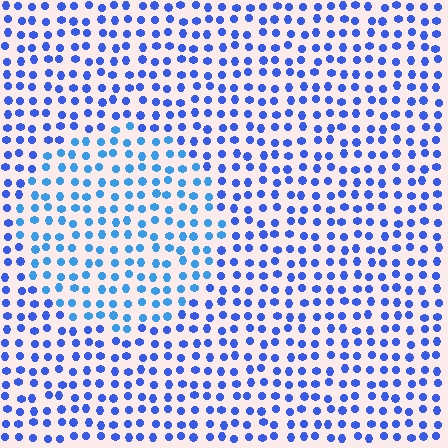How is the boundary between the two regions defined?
The boundary is defined purely by a slight shift in hue (about 23 degrees). Spacing, size, and orientation are identical on both sides.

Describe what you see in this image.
The image is filled with small blue elements in a uniform arrangement. A circle-shaped region is visible where the elements are tinted to a slightly different hue, forming a subtle color boundary.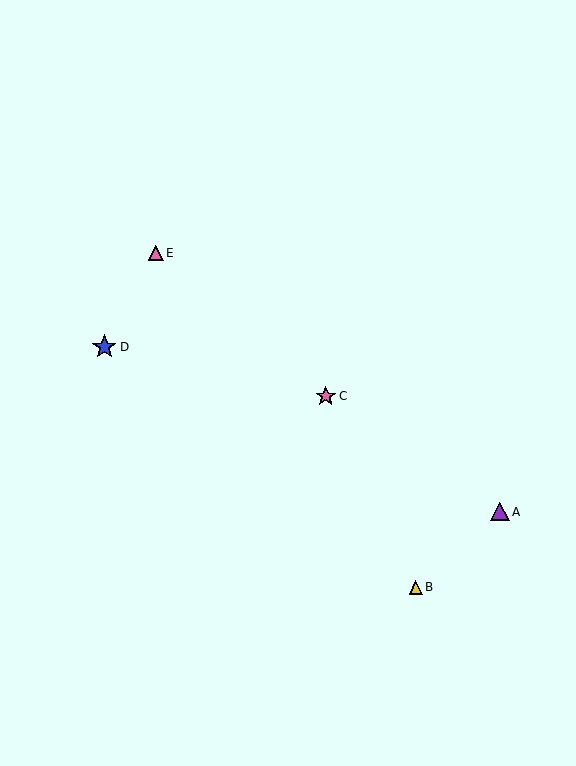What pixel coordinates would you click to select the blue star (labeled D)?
Click at (104, 347) to select the blue star D.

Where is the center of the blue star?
The center of the blue star is at (104, 347).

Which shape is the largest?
The blue star (labeled D) is the largest.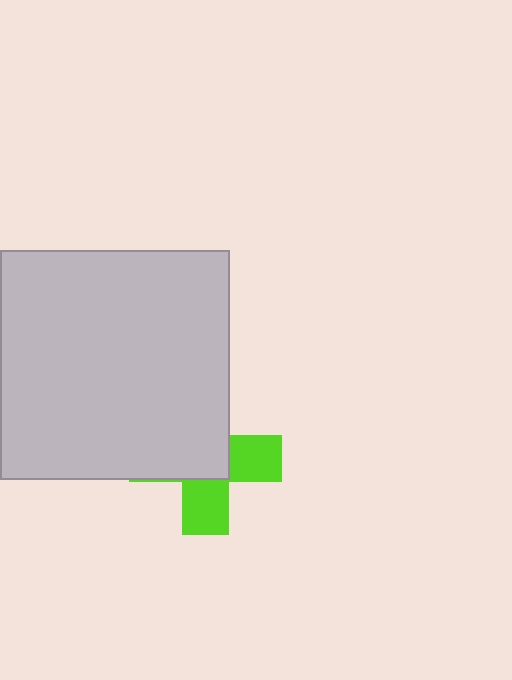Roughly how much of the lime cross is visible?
A small part of it is visible (roughly 43%).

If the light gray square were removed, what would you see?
You would see the complete lime cross.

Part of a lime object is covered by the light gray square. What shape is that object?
It is a cross.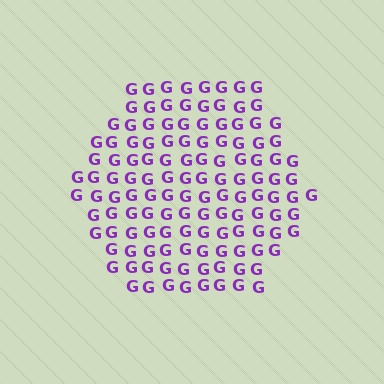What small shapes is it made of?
It is made of small letter G's.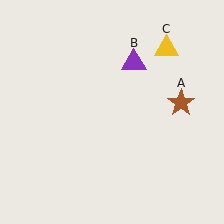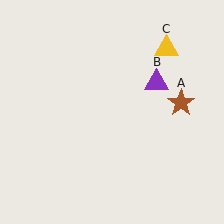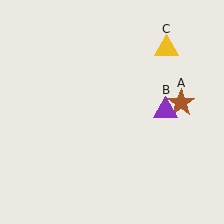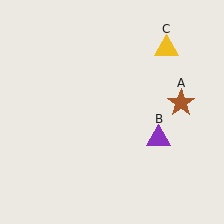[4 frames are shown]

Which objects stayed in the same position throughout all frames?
Brown star (object A) and yellow triangle (object C) remained stationary.